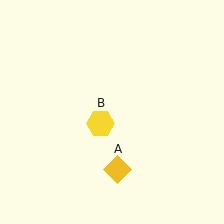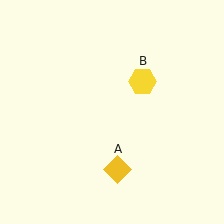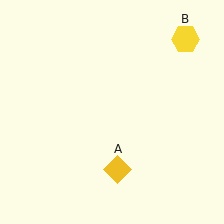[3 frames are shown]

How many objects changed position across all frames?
1 object changed position: yellow hexagon (object B).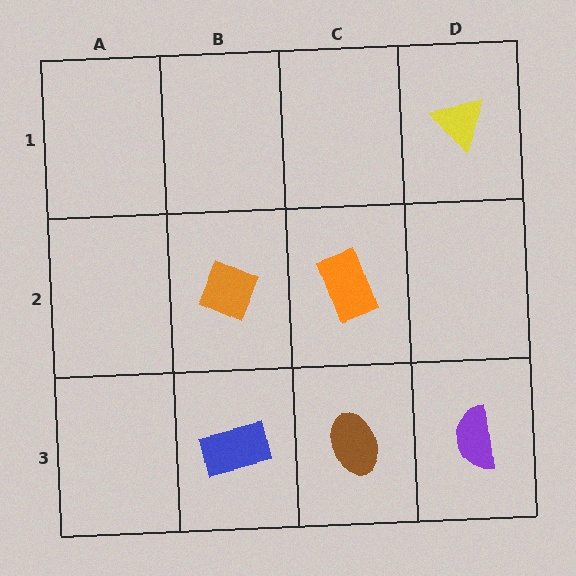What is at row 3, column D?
A purple semicircle.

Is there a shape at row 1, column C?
No, that cell is empty.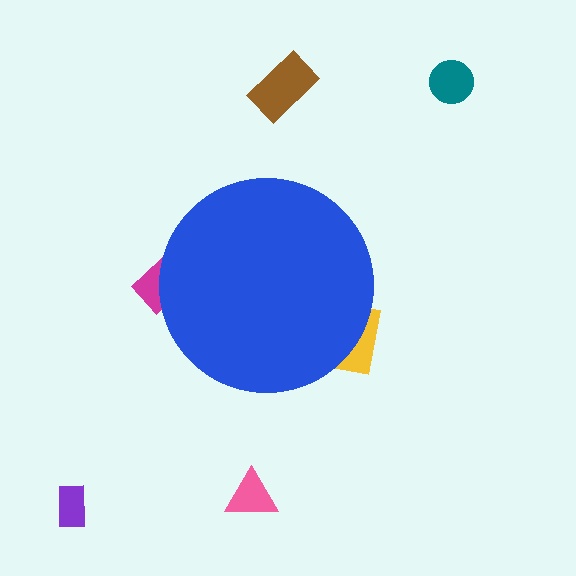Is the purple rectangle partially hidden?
No, the purple rectangle is fully visible.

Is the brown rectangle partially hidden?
No, the brown rectangle is fully visible.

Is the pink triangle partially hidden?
No, the pink triangle is fully visible.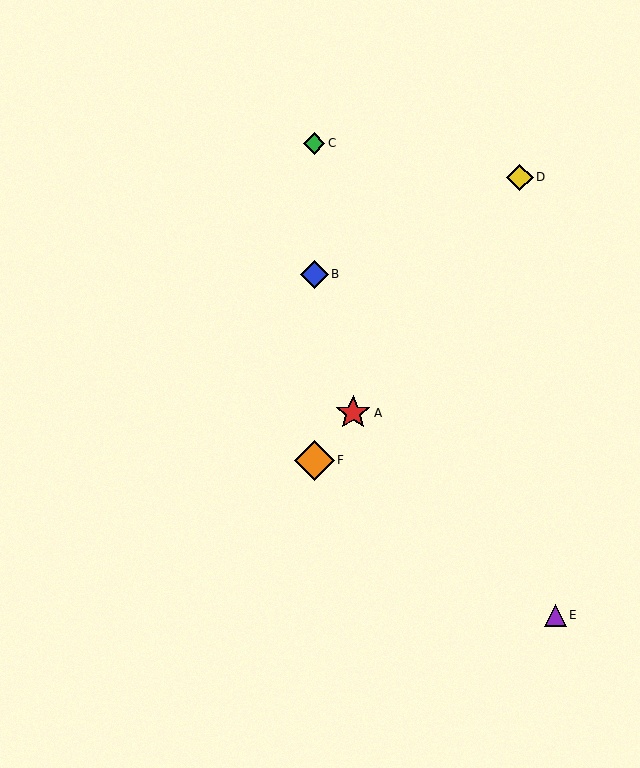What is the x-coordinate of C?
Object C is at x≈314.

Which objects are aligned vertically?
Objects B, C, F are aligned vertically.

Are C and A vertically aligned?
No, C is at x≈314 and A is at x≈353.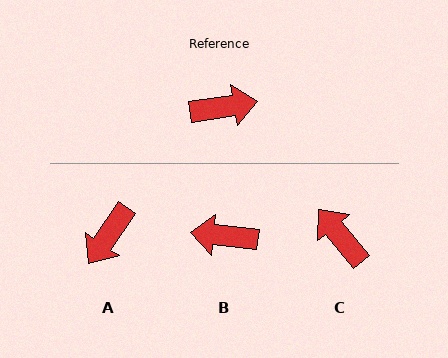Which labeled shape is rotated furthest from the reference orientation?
B, about 165 degrees away.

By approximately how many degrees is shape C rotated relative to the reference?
Approximately 120 degrees counter-clockwise.